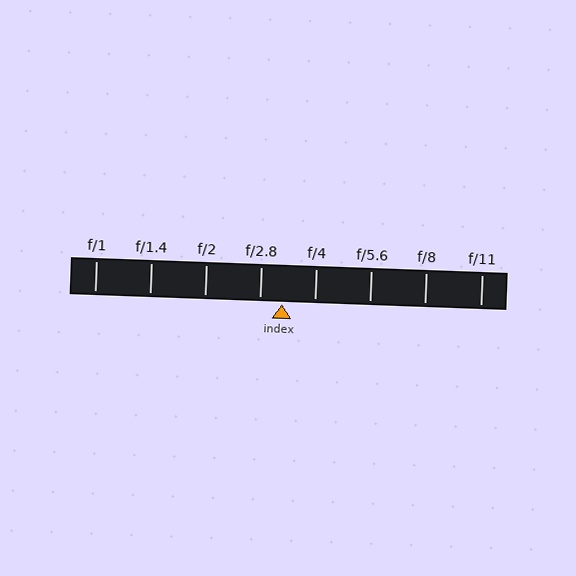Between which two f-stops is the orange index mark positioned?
The index mark is between f/2.8 and f/4.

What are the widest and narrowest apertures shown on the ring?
The widest aperture shown is f/1 and the narrowest is f/11.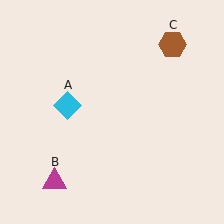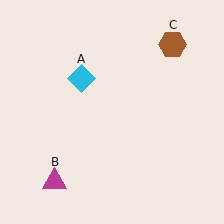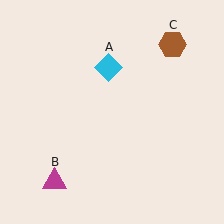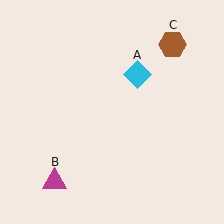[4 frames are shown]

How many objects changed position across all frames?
1 object changed position: cyan diamond (object A).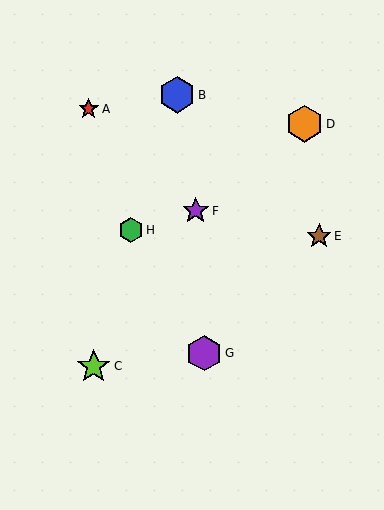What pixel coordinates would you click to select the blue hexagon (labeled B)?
Click at (177, 95) to select the blue hexagon B.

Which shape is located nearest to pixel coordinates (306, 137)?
The orange hexagon (labeled D) at (305, 124) is nearest to that location.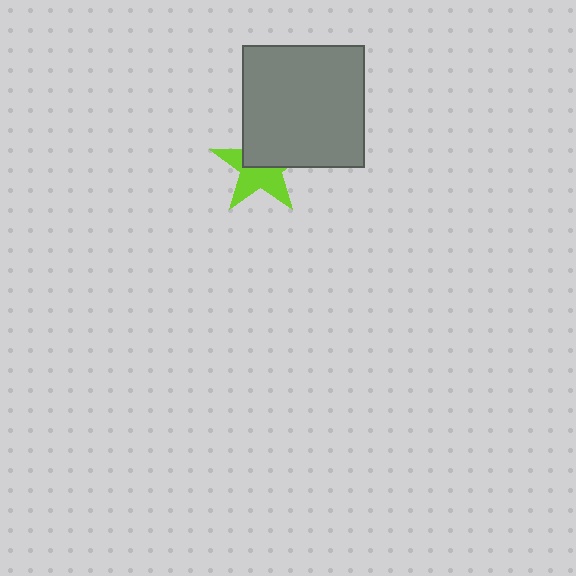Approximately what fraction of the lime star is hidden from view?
Roughly 46% of the lime star is hidden behind the gray square.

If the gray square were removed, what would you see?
You would see the complete lime star.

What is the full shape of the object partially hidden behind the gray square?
The partially hidden object is a lime star.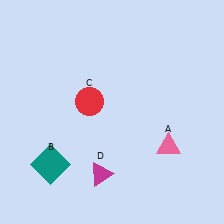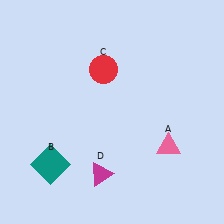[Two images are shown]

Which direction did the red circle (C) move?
The red circle (C) moved up.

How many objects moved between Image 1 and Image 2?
1 object moved between the two images.